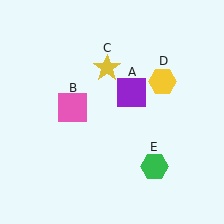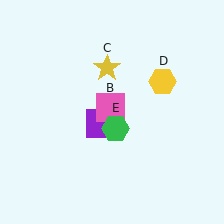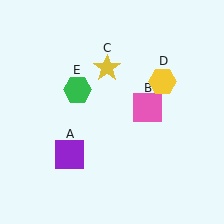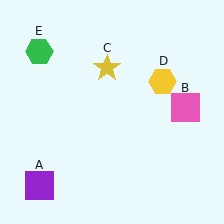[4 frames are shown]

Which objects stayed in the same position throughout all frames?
Yellow star (object C) and yellow hexagon (object D) remained stationary.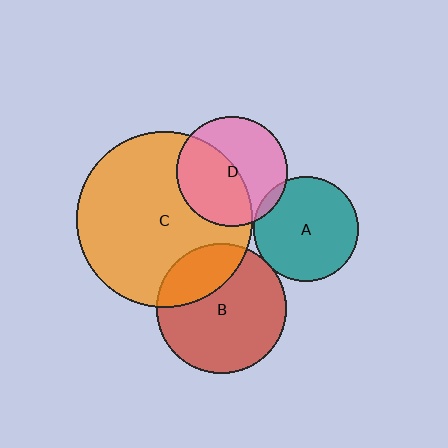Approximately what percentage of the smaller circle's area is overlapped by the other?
Approximately 5%.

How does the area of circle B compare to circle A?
Approximately 1.5 times.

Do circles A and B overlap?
Yes.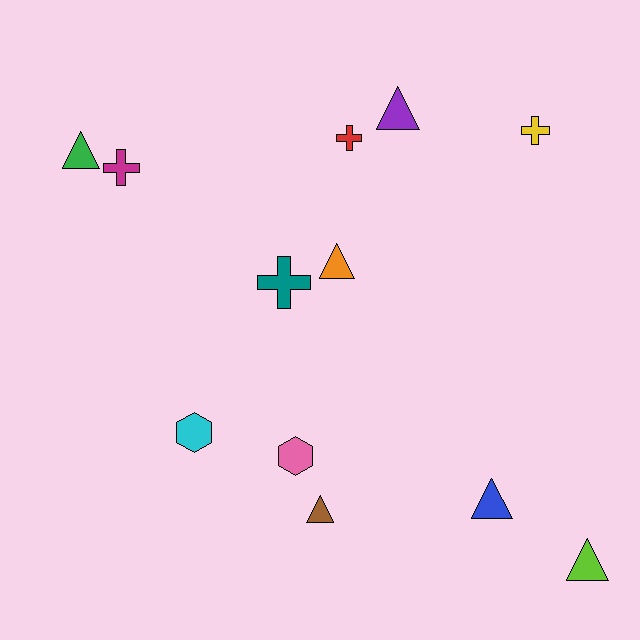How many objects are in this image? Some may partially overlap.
There are 12 objects.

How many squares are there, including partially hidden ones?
There are no squares.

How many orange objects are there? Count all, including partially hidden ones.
There is 1 orange object.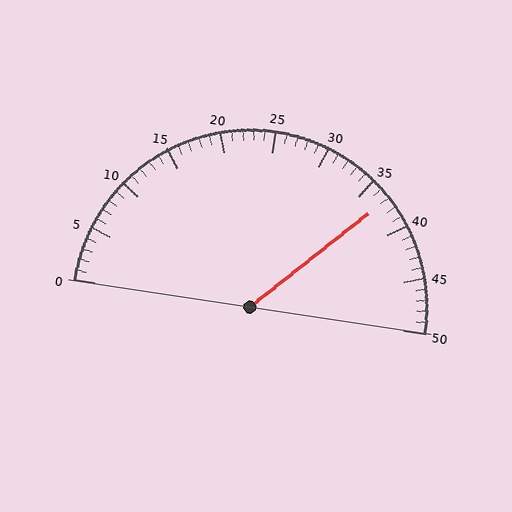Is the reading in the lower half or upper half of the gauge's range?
The reading is in the upper half of the range (0 to 50).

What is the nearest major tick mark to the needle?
The nearest major tick mark is 35.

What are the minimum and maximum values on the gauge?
The gauge ranges from 0 to 50.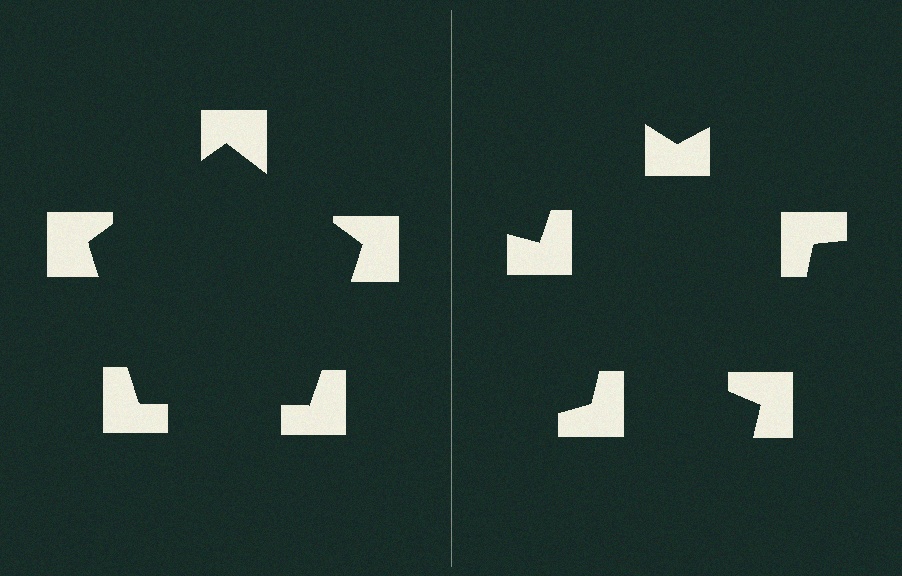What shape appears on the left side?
An illusory pentagon.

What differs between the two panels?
The notched squares are positioned identically on both sides; only the wedge orientations differ. On the left they align to a pentagon; on the right they are misaligned.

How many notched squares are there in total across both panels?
10 — 5 on each side.